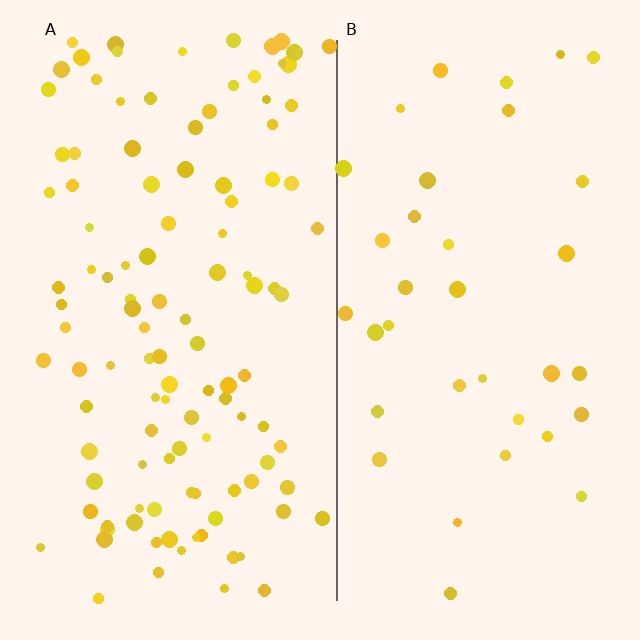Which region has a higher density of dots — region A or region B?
A (the left).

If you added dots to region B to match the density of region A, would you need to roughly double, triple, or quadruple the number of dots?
Approximately triple.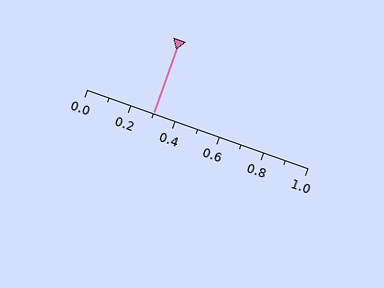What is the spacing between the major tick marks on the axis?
The major ticks are spaced 0.2 apart.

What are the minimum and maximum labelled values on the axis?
The axis runs from 0.0 to 1.0.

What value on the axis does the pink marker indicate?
The marker indicates approximately 0.3.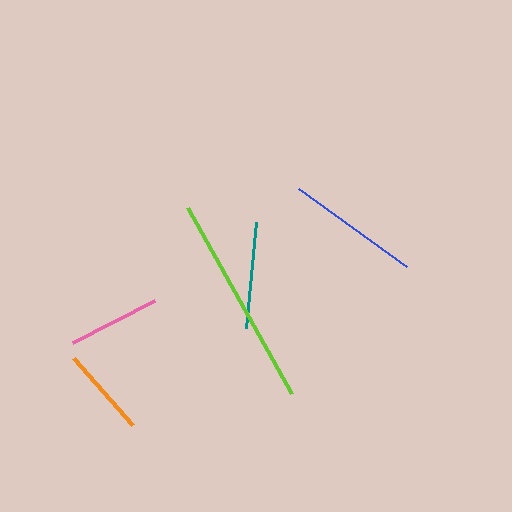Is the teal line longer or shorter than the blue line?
The blue line is longer than the teal line.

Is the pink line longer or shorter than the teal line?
The teal line is longer than the pink line.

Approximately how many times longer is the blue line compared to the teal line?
The blue line is approximately 1.3 times the length of the teal line.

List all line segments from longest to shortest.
From longest to shortest: lime, blue, teal, pink, orange.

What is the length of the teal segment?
The teal segment is approximately 106 pixels long.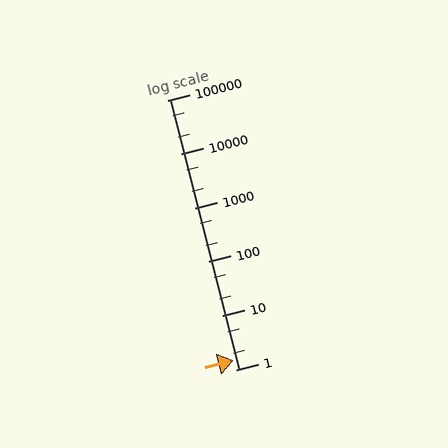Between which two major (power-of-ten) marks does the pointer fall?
The pointer is between 1 and 10.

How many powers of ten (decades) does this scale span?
The scale spans 5 decades, from 1 to 100000.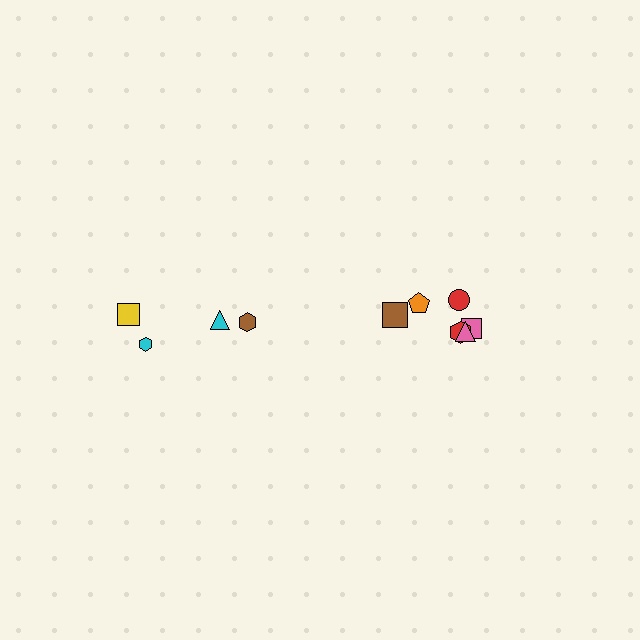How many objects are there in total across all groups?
There are 10 objects.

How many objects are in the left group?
There are 4 objects.